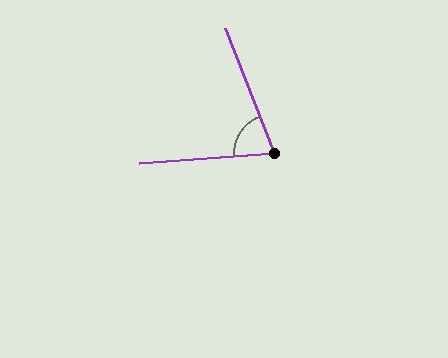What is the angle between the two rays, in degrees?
Approximately 73 degrees.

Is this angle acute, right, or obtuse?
It is acute.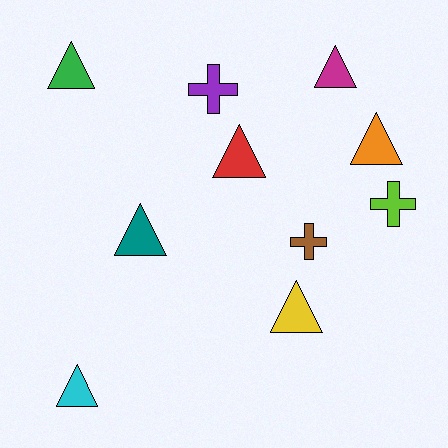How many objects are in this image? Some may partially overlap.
There are 10 objects.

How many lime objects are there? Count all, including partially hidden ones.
There is 1 lime object.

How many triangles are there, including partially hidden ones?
There are 7 triangles.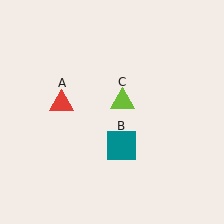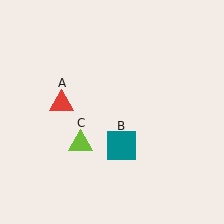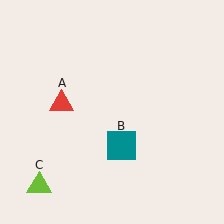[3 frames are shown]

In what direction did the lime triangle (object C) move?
The lime triangle (object C) moved down and to the left.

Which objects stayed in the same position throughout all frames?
Red triangle (object A) and teal square (object B) remained stationary.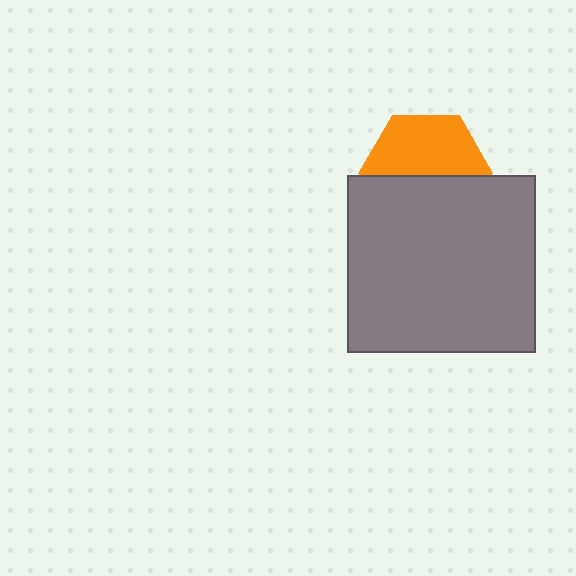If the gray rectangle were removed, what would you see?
You would see the complete orange hexagon.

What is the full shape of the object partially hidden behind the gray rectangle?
The partially hidden object is an orange hexagon.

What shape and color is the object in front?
The object in front is a gray rectangle.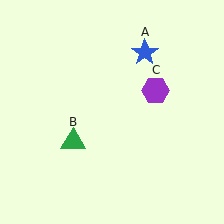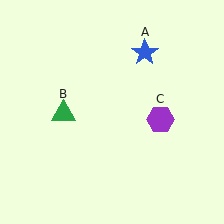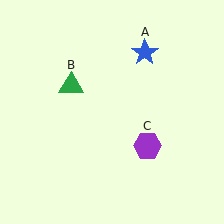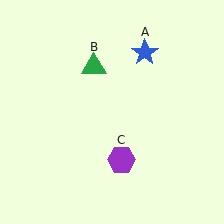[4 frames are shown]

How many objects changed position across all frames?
2 objects changed position: green triangle (object B), purple hexagon (object C).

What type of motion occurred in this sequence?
The green triangle (object B), purple hexagon (object C) rotated clockwise around the center of the scene.